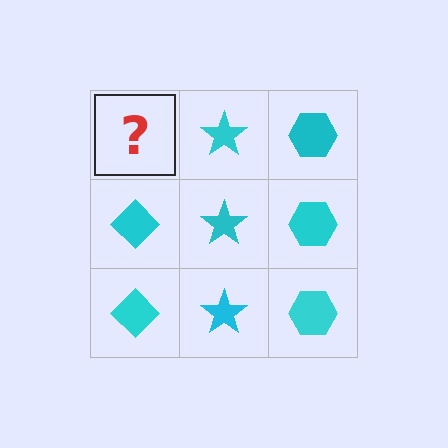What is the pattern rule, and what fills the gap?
The rule is that each column has a consistent shape. The gap should be filled with a cyan diamond.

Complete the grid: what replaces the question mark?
The question mark should be replaced with a cyan diamond.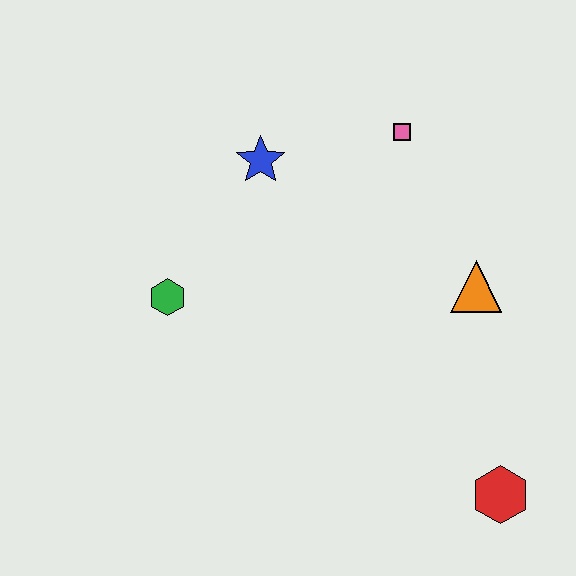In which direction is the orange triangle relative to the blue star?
The orange triangle is to the right of the blue star.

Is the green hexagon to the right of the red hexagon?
No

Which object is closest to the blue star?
The pink square is closest to the blue star.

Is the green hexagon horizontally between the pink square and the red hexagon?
No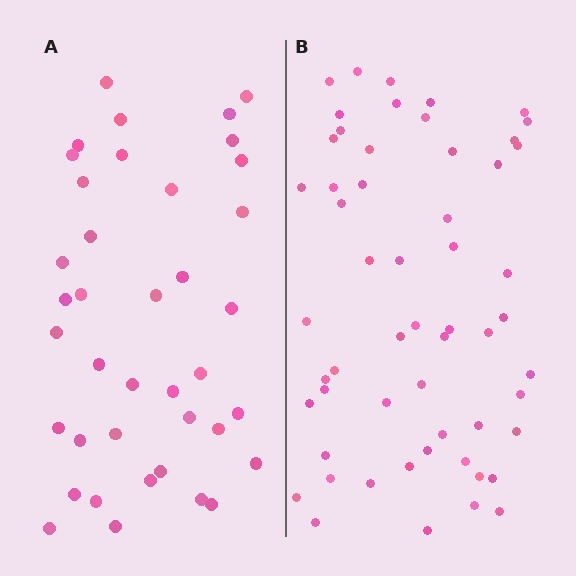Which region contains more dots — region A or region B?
Region B (the right region) has more dots.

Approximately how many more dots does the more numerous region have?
Region B has approximately 15 more dots than region A.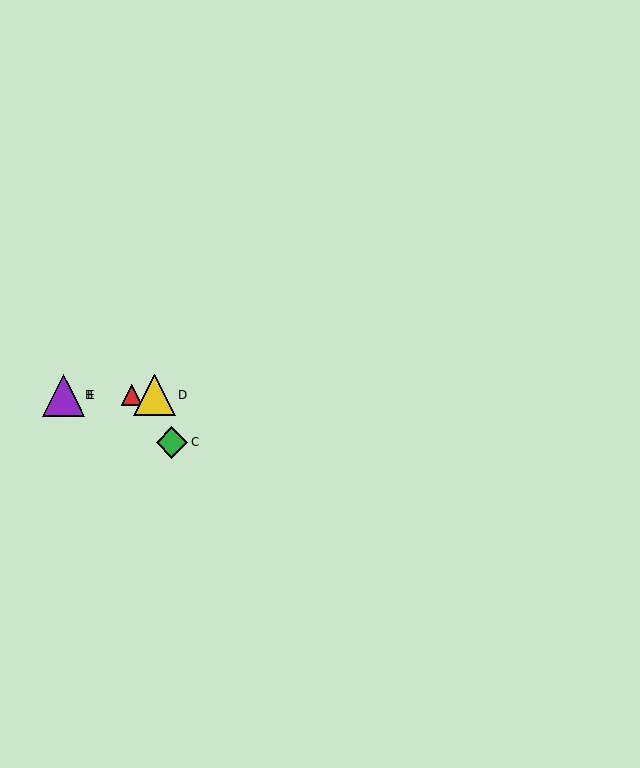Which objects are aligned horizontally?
Objects A, B, D, E are aligned horizontally.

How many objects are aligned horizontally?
4 objects (A, B, D, E) are aligned horizontally.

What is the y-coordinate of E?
Object E is at y≈395.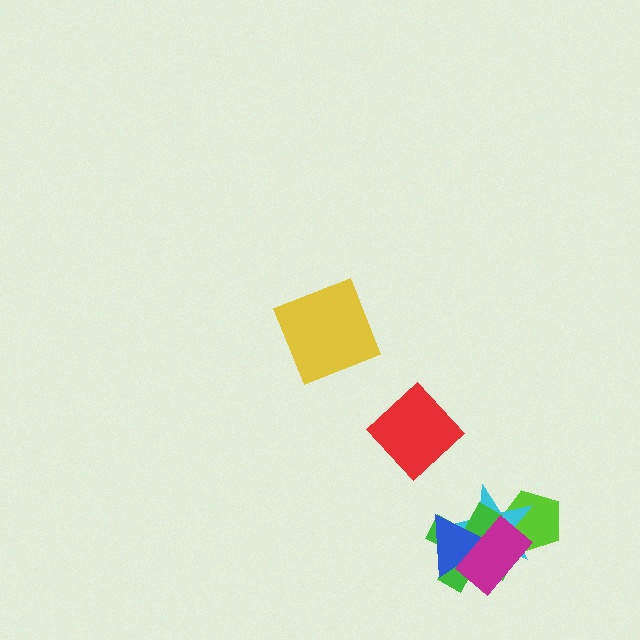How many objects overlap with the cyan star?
4 objects overlap with the cyan star.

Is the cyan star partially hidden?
Yes, it is partially covered by another shape.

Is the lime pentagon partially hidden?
Yes, it is partially covered by another shape.